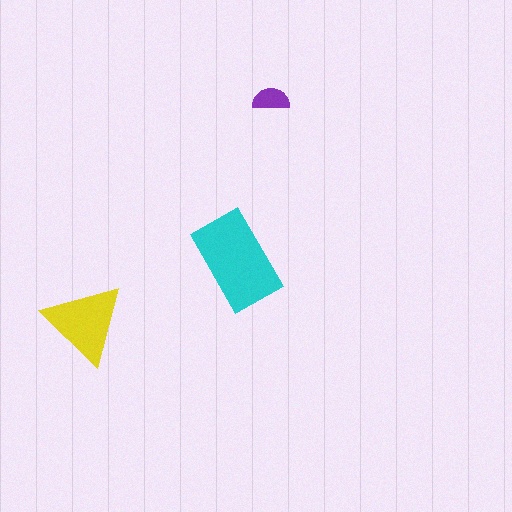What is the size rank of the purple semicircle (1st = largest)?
3rd.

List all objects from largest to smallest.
The cyan rectangle, the yellow triangle, the purple semicircle.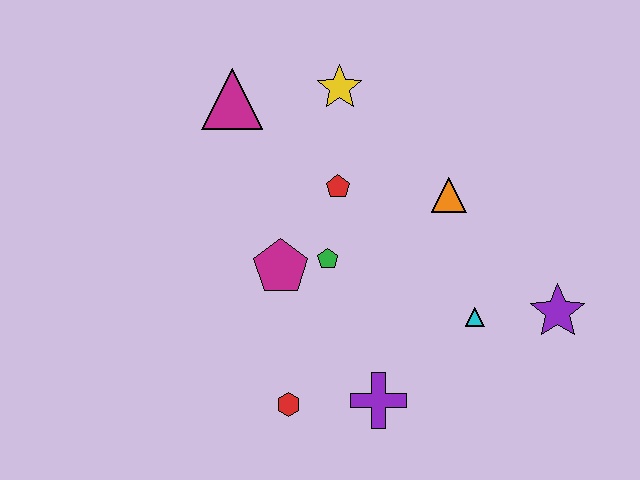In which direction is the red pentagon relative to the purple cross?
The red pentagon is above the purple cross.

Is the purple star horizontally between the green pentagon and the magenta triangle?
No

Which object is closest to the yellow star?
The red pentagon is closest to the yellow star.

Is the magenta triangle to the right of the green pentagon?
No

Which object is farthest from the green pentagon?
The purple star is farthest from the green pentagon.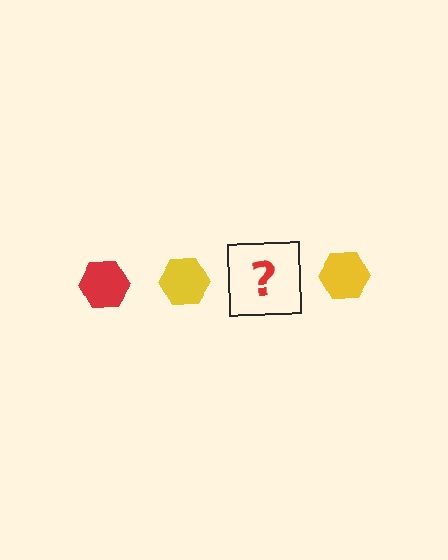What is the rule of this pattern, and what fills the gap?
The rule is that the pattern cycles through red, yellow hexagons. The gap should be filled with a red hexagon.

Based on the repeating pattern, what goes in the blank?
The blank should be a red hexagon.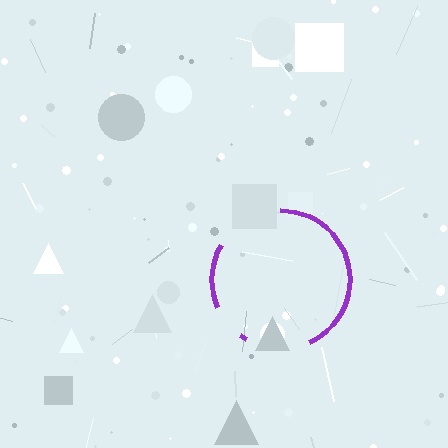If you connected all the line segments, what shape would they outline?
They would outline a circle.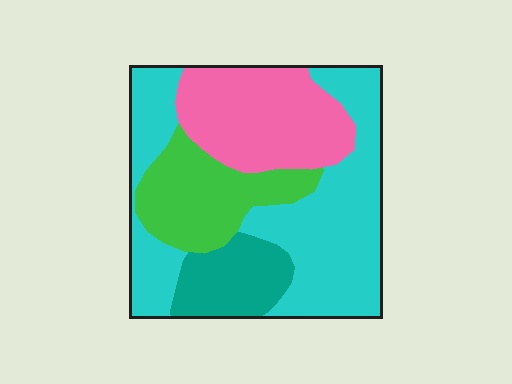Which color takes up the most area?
Cyan, at roughly 45%.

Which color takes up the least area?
Teal, at roughly 10%.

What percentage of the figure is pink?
Pink covers around 25% of the figure.